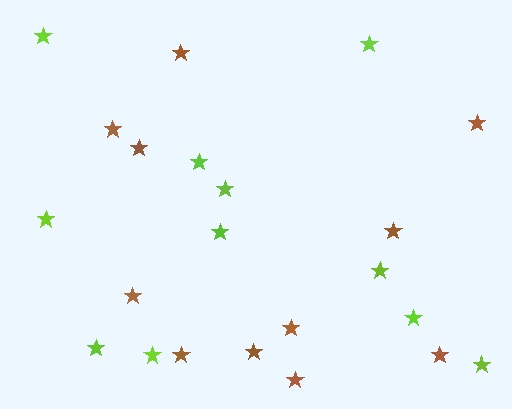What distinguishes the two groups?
There are 2 groups: one group of lime stars (11) and one group of brown stars (11).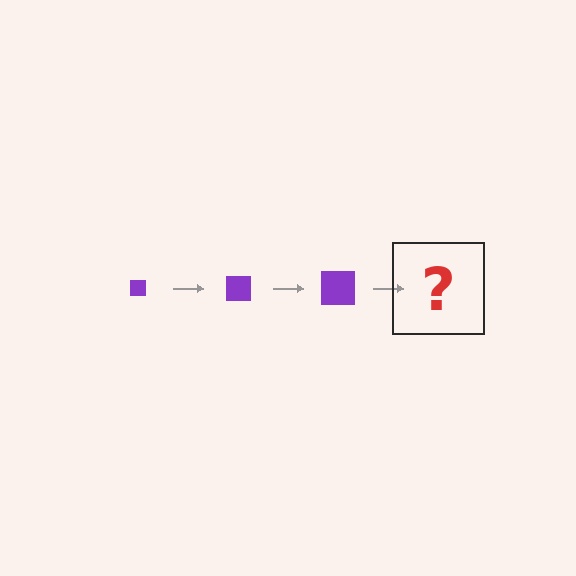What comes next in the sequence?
The next element should be a purple square, larger than the previous one.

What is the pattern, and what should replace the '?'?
The pattern is that the square gets progressively larger each step. The '?' should be a purple square, larger than the previous one.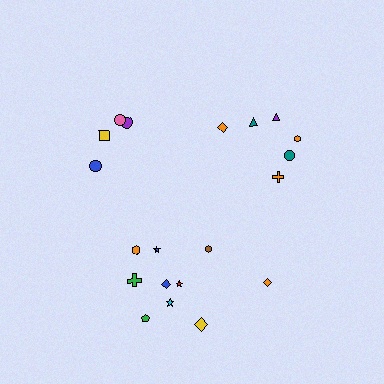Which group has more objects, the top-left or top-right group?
The top-right group.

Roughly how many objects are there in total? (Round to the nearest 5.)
Roughly 20 objects in total.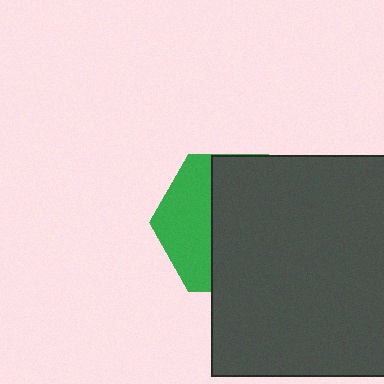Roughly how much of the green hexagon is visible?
A small part of it is visible (roughly 37%).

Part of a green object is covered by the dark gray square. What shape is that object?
It is a hexagon.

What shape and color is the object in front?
The object in front is a dark gray square.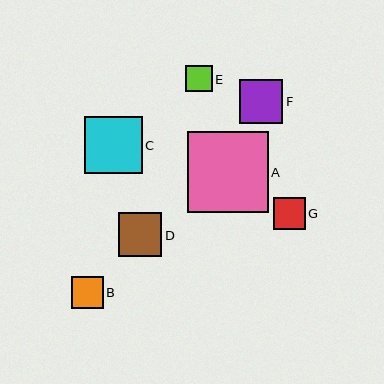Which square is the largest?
Square A is the largest with a size of approximately 80 pixels.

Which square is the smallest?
Square E is the smallest with a size of approximately 26 pixels.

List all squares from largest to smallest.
From largest to smallest: A, C, F, D, B, G, E.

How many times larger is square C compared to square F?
Square C is approximately 1.3 times the size of square F.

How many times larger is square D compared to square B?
Square D is approximately 1.4 times the size of square B.